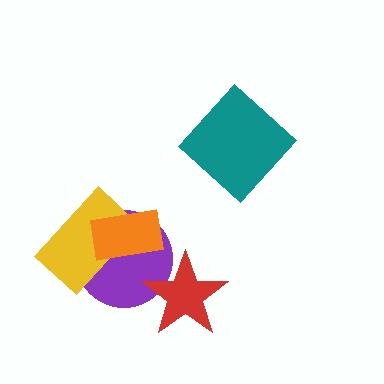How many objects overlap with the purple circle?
3 objects overlap with the purple circle.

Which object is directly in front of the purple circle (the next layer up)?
The red star is directly in front of the purple circle.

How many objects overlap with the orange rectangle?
2 objects overlap with the orange rectangle.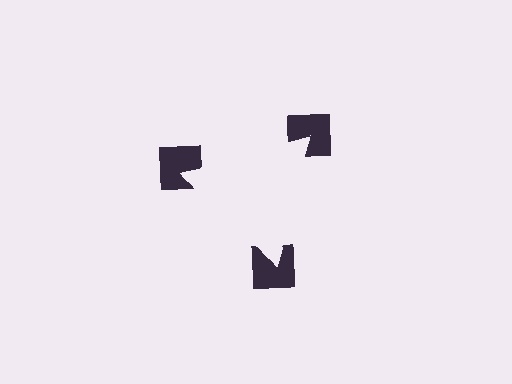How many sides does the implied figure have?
3 sides.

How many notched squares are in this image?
There are 3 — one at each vertex of the illusory triangle.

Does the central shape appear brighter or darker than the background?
It typically appears slightly brighter than the background, even though no actual brightness change is drawn.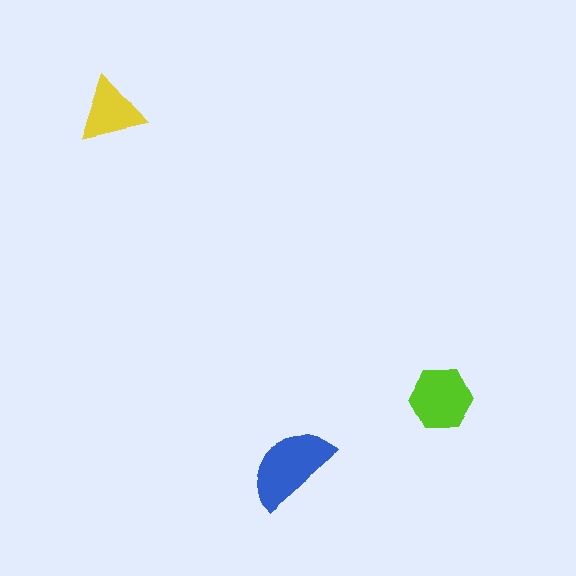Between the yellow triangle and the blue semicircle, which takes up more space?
The blue semicircle.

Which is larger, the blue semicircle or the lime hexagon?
The blue semicircle.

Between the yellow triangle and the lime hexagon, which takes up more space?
The lime hexagon.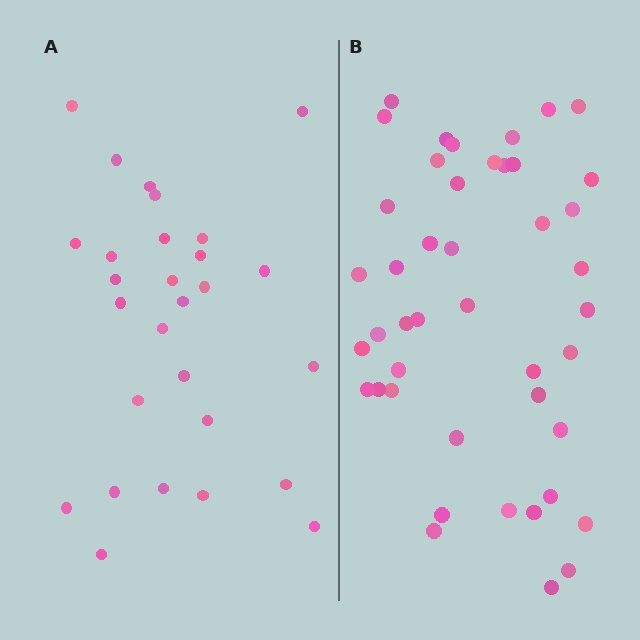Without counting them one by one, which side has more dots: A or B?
Region B (the right region) has more dots.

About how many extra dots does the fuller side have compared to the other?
Region B has approximately 15 more dots than region A.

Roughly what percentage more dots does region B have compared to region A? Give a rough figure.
About 55% more.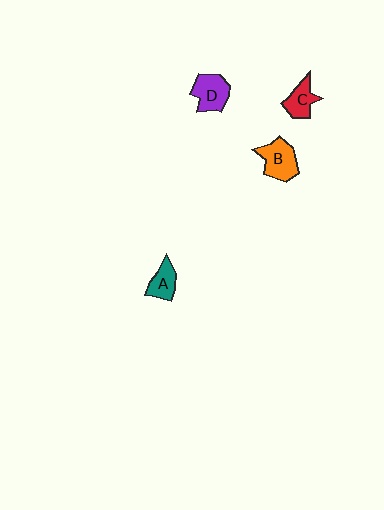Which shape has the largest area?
Shape B (orange).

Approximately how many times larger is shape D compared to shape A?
Approximately 1.3 times.